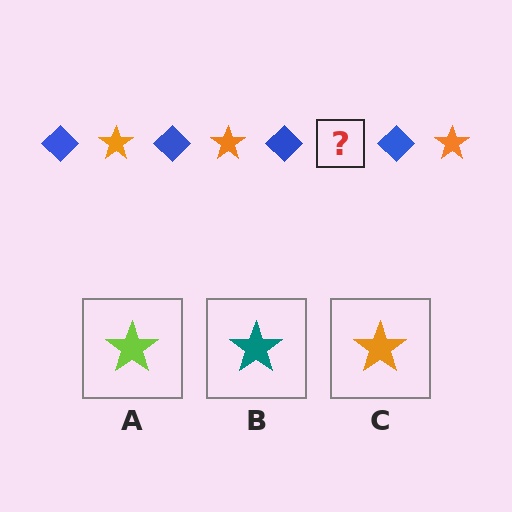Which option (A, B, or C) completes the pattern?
C.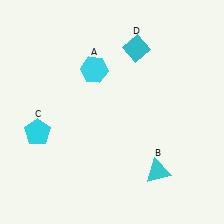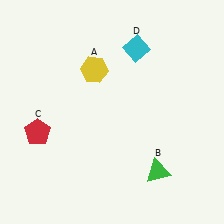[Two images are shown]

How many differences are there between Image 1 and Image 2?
There are 3 differences between the two images.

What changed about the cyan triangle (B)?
In Image 1, B is cyan. In Image 2, it changed to green.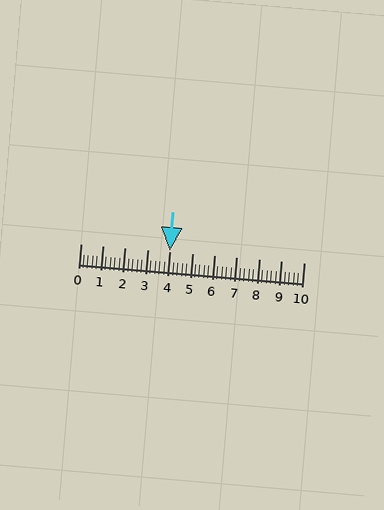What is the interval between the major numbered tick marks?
The major tick marks are spaced 1 units apart.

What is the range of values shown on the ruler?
The ruler shows values from 0 to 10.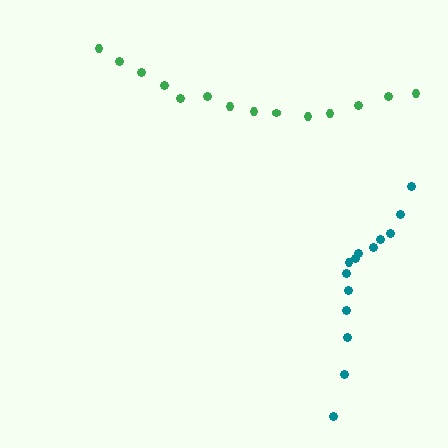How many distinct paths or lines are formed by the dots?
There are 2 distinct paths.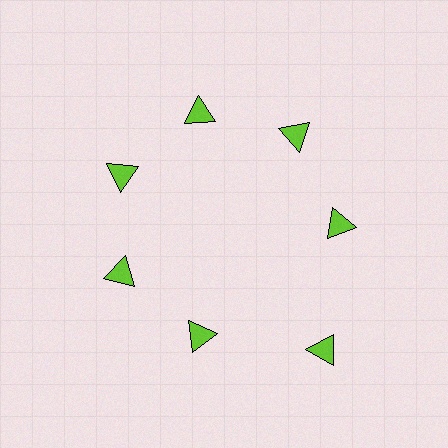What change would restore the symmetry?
The symmetry would be restored by moving it inward, back onto the ring so that all 7 triangles sit at equal angles and equal distance from the center.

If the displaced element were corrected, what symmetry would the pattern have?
It would have 7-fold rotational symmetry — the pattern would map onto itself every 51 degrees.